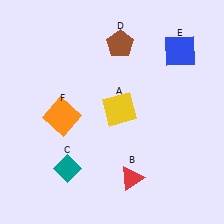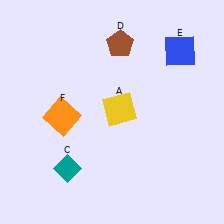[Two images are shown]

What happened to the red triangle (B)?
The red triangle (B) was removed in Image 2. It was in the bottom-right area of Image 1.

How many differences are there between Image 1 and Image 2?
There is 1 difference between the two images.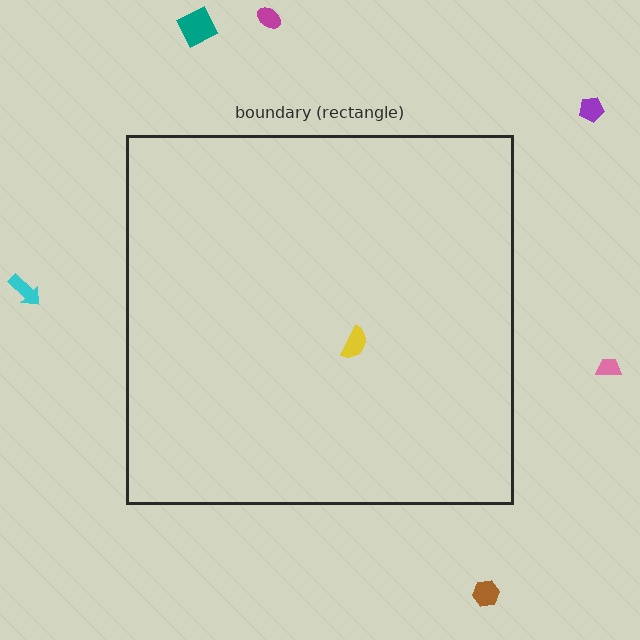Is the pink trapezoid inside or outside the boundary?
Outside.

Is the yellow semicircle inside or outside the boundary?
Inside.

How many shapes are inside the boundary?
1 inside, 6 outside.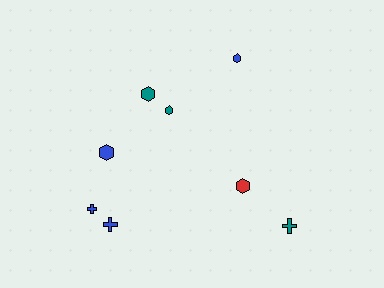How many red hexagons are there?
There is 1 red hexagon.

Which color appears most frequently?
Blue, with 4 objects.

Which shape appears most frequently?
Hexagon, with 5 objects.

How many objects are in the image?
There are 8 objects.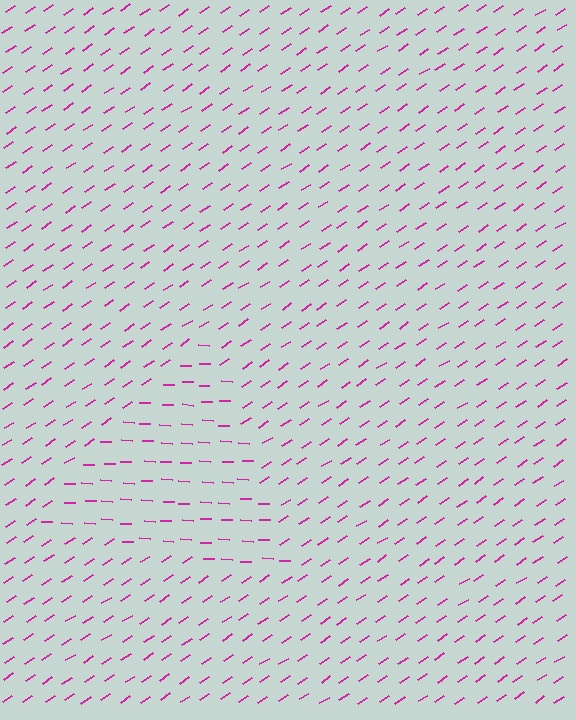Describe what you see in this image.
The image is filled with small magenta line segments. A triangle region in the image has lines oriented differently from the surrounding lines, creating a visible texture boundary.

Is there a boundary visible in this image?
Yes, there is a texture boundary formed by a change in line orientation.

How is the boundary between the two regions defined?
The boundary is defined purely by a change in line orientation (approximately 36 degrees difference). All lines are the same color and thickness.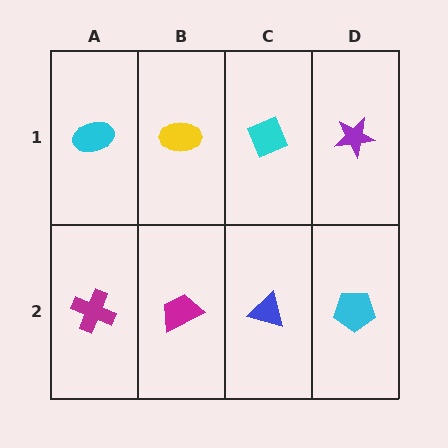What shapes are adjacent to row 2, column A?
A cyan ellipse (row 1, column A), a magenta trapezoid (row 2, column B).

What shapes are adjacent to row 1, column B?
A magenta trapezoid (row 2, column B), a cyan ellipse (row 1, column A), a cyan diamond (row 1, column C).